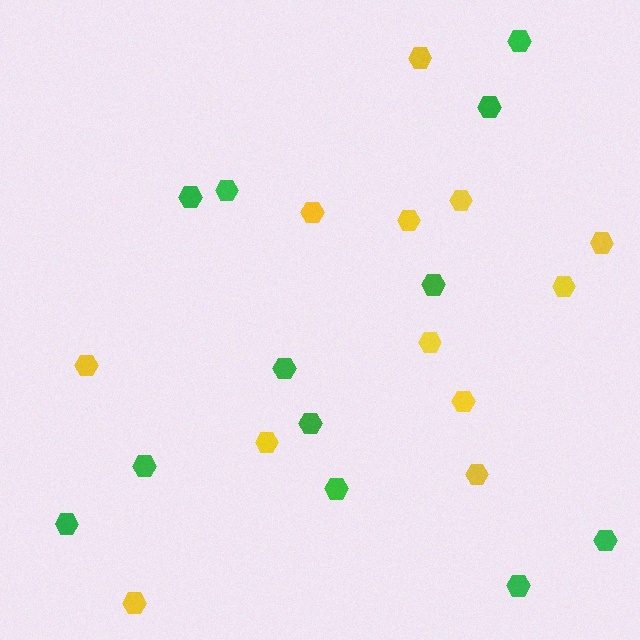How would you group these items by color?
There are 2 groups: one group of green hexagons (12) and one group of yellow hexagons (12).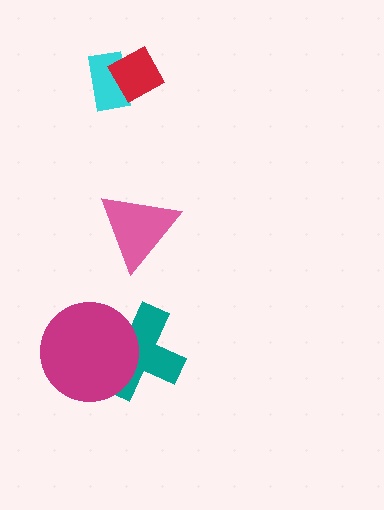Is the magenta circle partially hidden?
No, no other shape covers it.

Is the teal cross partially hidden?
Yes, it is partially covered by another shape.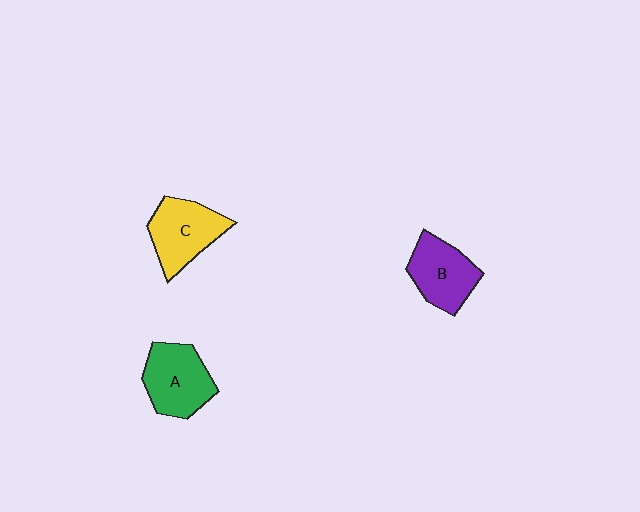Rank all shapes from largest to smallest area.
From largest to smallest: A (green), C (yellow), B (purple).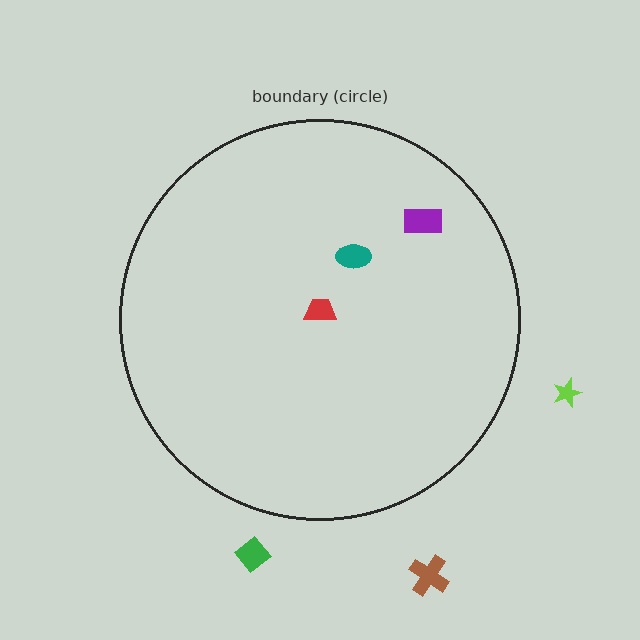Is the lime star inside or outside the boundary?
Outside.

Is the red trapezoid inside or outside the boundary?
Inside.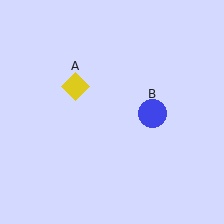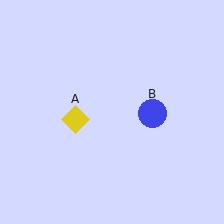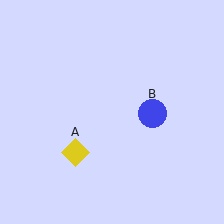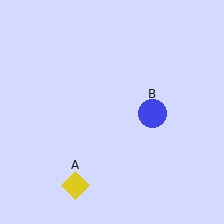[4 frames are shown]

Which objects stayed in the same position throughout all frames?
Blue circle (object B) remained stationary.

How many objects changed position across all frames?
1 object changed position: yellow diamond (object A).